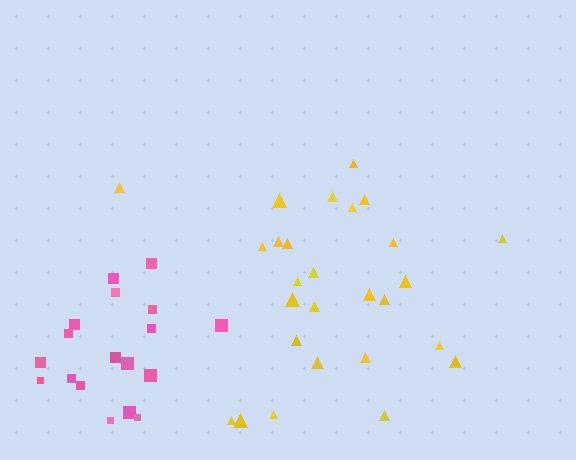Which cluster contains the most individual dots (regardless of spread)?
Yellow (28).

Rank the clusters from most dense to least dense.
pink, yellow.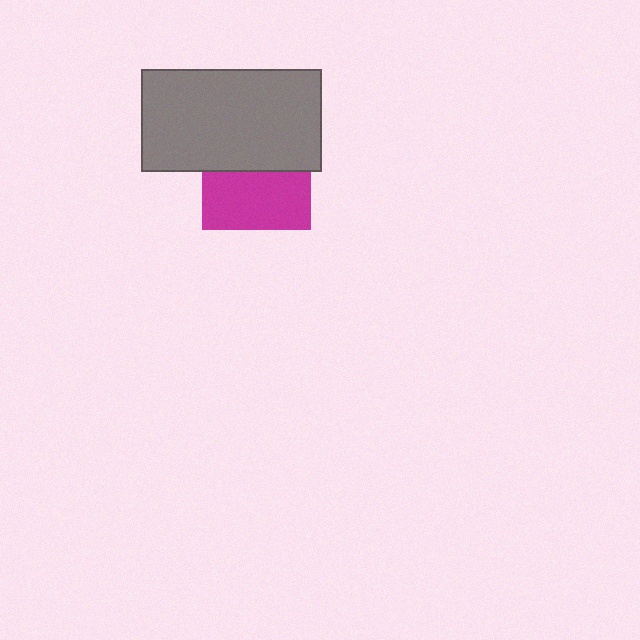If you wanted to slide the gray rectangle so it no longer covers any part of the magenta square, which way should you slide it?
Slide it up — that is the most direct way to separate the two shapes.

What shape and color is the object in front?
The object in front is a gray rectangle.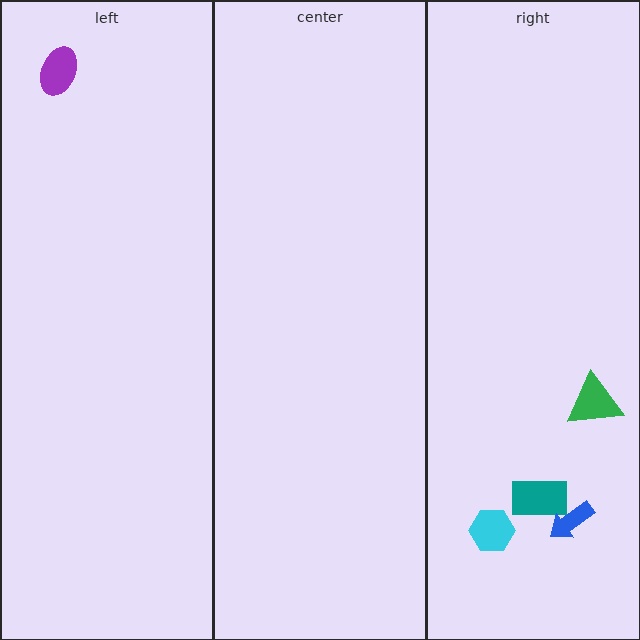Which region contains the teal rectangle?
The right region.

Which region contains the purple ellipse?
The left region.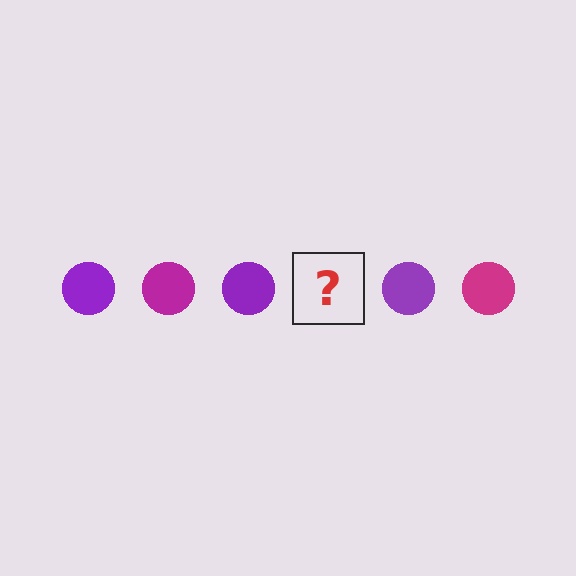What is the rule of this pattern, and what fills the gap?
The rule is that the pattern cycles through purple, magenta circles. The gap should be filled with a magenta circle.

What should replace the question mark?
The question mark should be replaced with a magenta circle.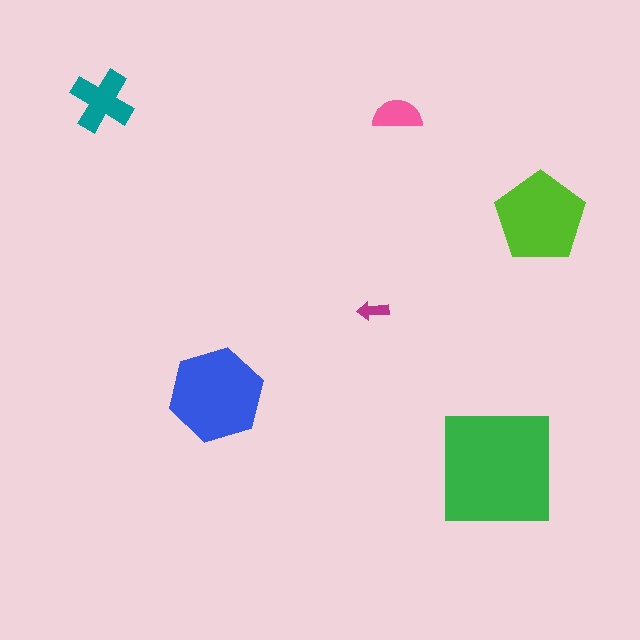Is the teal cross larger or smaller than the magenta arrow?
Larger.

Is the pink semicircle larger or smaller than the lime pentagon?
Smaller.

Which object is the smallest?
The magenta arrow.